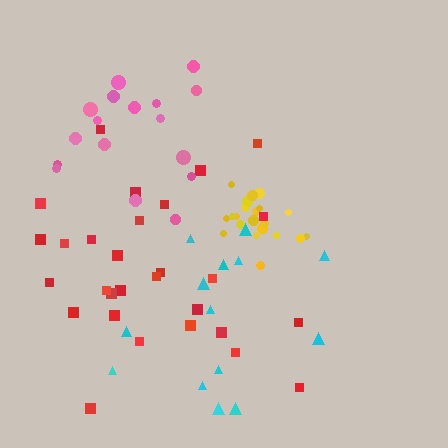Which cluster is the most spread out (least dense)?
Cyan.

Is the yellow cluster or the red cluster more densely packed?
Yellow.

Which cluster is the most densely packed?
Yellow.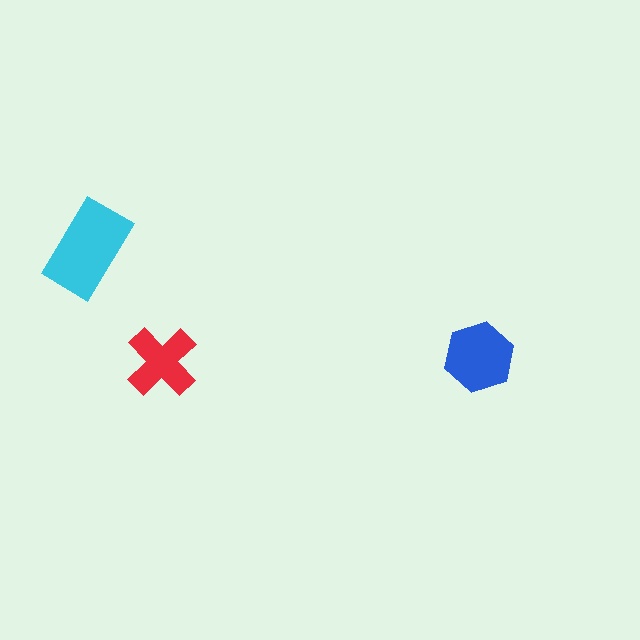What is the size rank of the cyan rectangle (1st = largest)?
1st.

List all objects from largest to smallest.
The cyan rectangle, the blue hexagon, the red cross.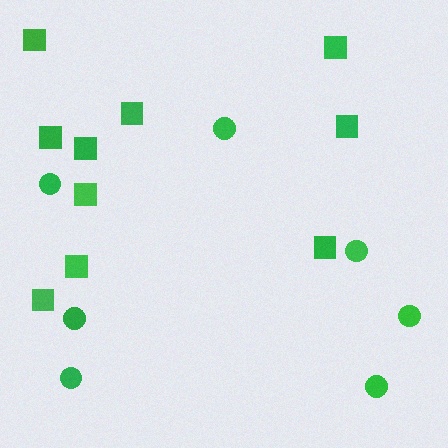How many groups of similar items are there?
There are 2 groups: one group of squares (10) and one group of circles (7).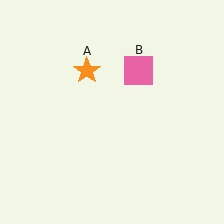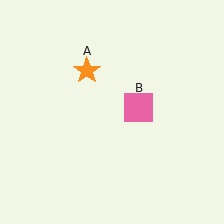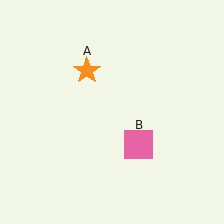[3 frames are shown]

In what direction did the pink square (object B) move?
The pink square (object B) moved down.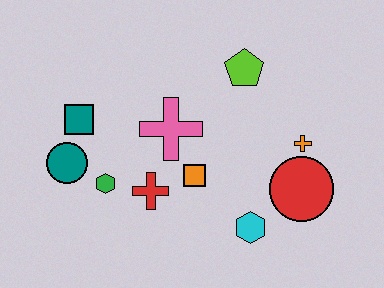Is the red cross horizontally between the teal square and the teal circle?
No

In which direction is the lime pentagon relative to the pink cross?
The lime pentagon is to the right of the pink cross.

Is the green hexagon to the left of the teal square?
No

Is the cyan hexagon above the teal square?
No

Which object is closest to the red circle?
The orange cross is closest to the red circle.